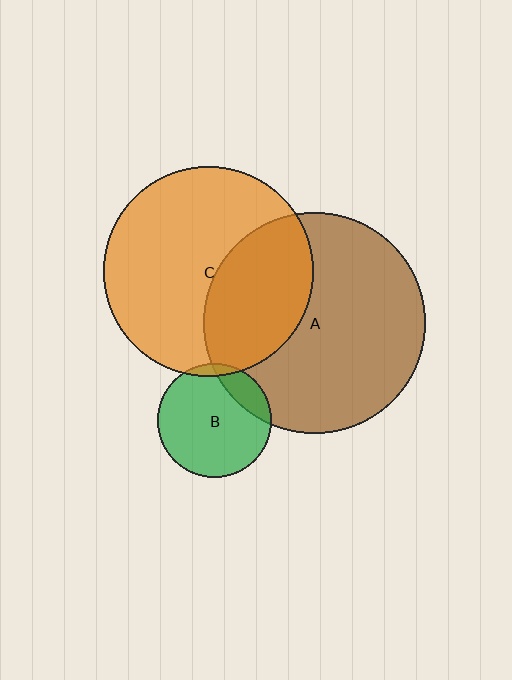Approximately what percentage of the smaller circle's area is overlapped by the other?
Approximately 5%.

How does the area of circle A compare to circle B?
Approximately 3.8 times.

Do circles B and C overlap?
Yes.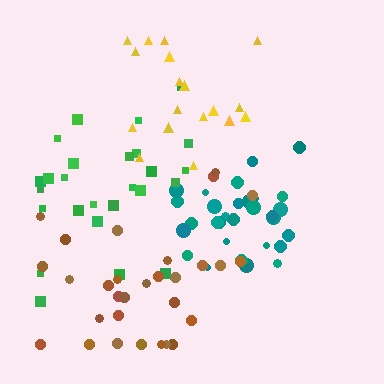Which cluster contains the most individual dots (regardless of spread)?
Teal (31).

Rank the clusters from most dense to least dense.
teal, green, brown, yellow.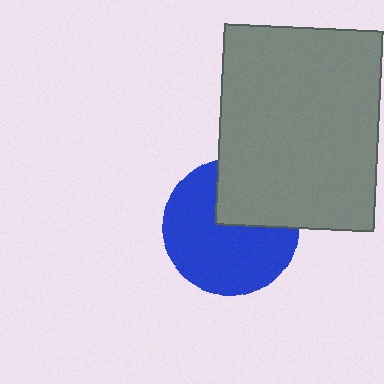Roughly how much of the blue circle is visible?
Most of it is visible (roughly 68%).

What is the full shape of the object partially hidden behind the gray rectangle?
The partially hidden object is a blue circle.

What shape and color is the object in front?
The object in front is a gray rectangle.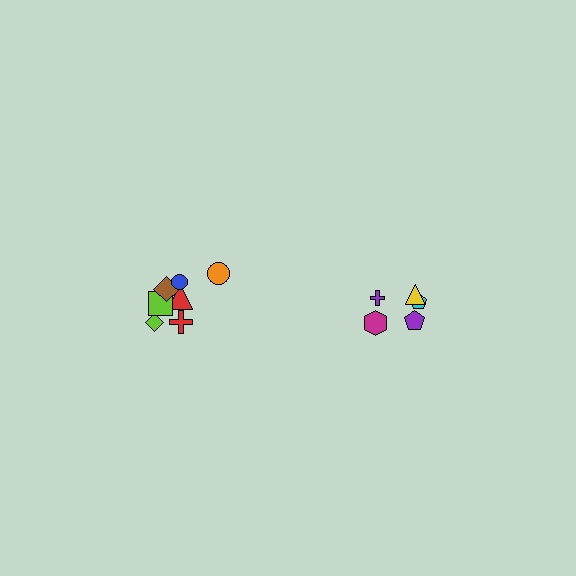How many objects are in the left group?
There are 7 objects.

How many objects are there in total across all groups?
There are 12 objects.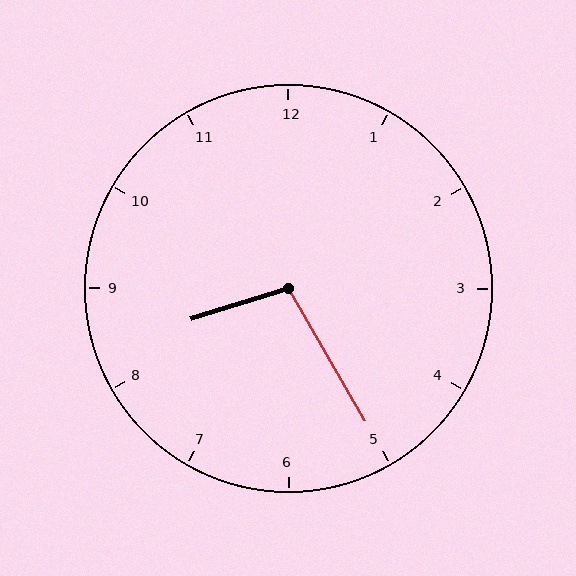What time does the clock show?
8:25.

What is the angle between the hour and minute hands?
Approximately 102 degrees.